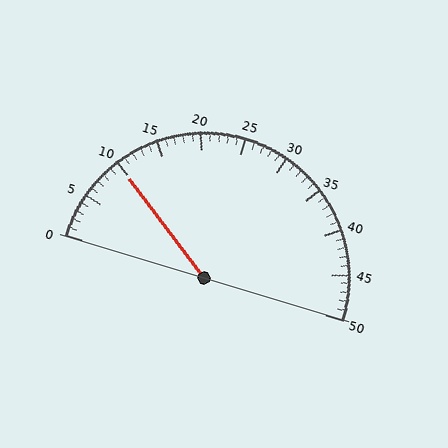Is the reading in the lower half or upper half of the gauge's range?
The reading is in the lower half of the range (0 to 50).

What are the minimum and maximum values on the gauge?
The gauge ranges from 0 to 50.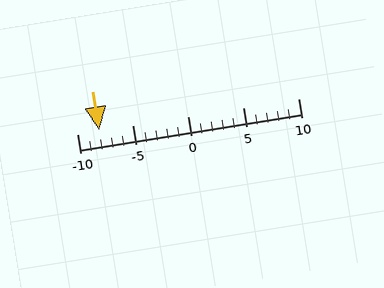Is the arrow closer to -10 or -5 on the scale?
The arrow is closer to -10.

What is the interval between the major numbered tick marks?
The major tick marks are spaced 5 units apart.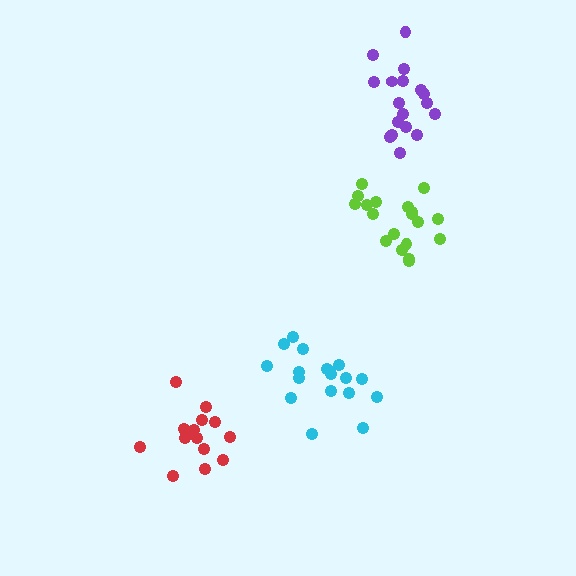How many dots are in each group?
Group 1: 18 dots, Group 2: 19 dots, Group 3: 18 dots, Group 4: 15 dots (70 total).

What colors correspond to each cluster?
The clusters are colored: purple, lime, cyan, red.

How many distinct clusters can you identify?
There are 4 distinct clusters.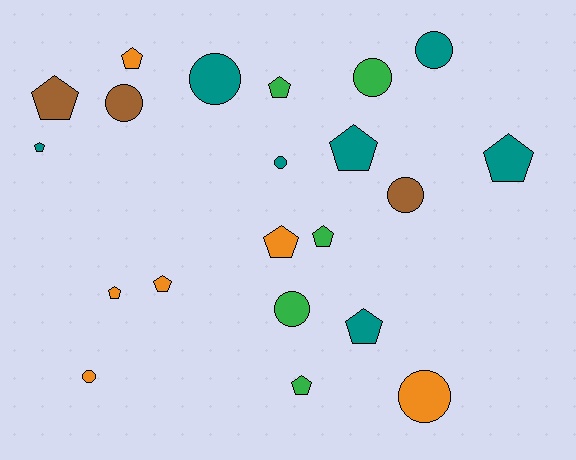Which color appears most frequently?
Teal, with 7 objects.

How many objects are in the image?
There are 21 objects.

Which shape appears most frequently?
Pentagon, with 12 objects.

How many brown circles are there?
There are 2 brown circles.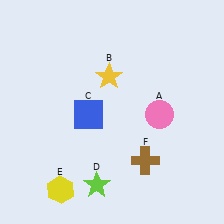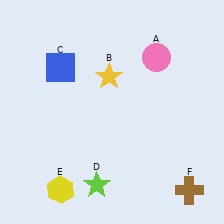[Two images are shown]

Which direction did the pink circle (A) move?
The pink circle (A) moved up.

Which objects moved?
The objects that moved are: the pink circle (A), the blue square (C), the brown cross (F).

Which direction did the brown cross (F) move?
The brown cross (F) moved right.